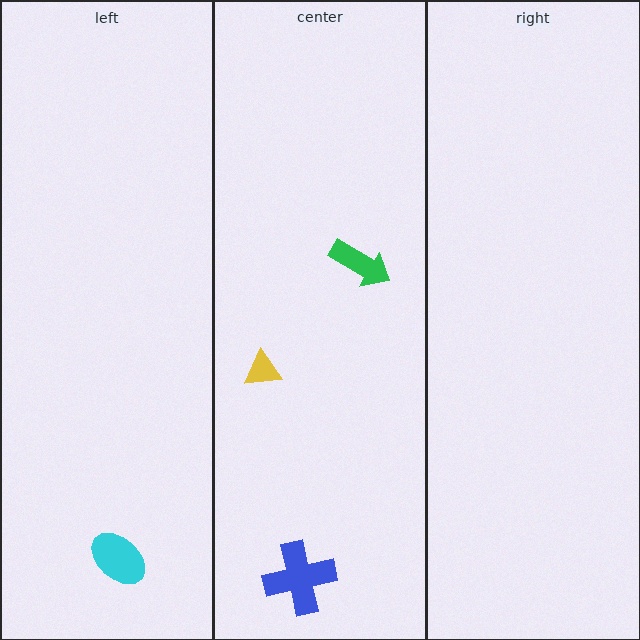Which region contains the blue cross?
The center region.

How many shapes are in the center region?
3.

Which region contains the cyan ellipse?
The left region.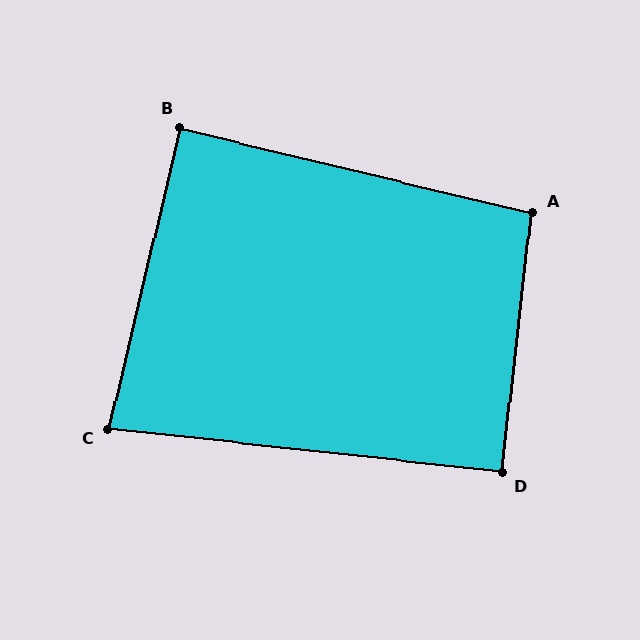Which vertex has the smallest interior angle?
C, at approximately 83 degrees.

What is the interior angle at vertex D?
Approximately 90 degrees (approximately right).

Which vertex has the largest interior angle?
A, at approximately 97 degrees.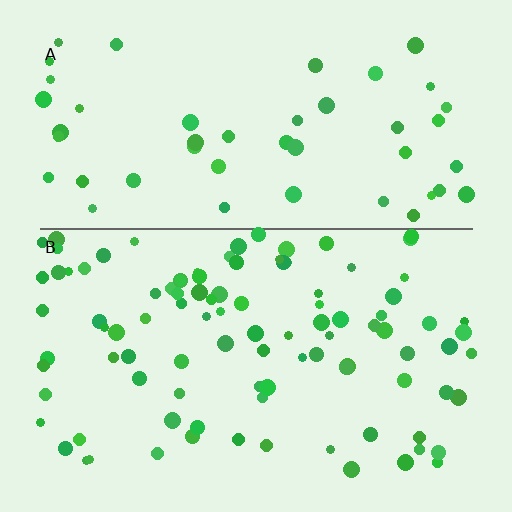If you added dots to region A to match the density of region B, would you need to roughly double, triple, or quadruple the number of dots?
Approximately double.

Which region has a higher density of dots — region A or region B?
B (the bottom).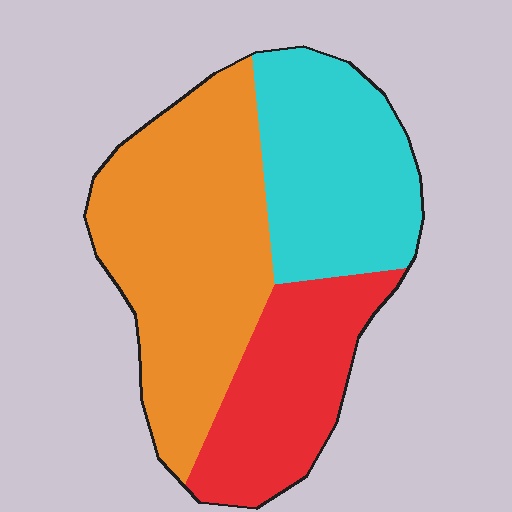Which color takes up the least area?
Red, at roughly 25%.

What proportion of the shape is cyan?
Cyan covers roughly 30% of the shape.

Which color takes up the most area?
Orange, at roughly 45%.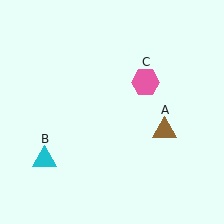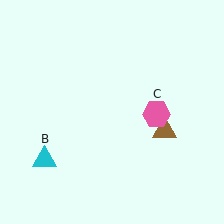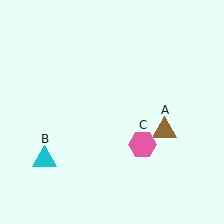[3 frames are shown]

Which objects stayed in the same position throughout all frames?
Brown triangle (object A) and cyan triangle (object B) remained stationary.